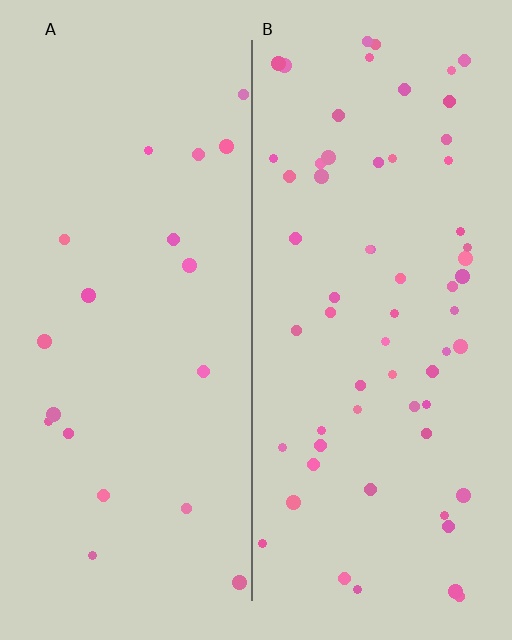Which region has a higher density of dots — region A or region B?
B (the right).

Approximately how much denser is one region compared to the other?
Approximately 3.3× — region B over region A.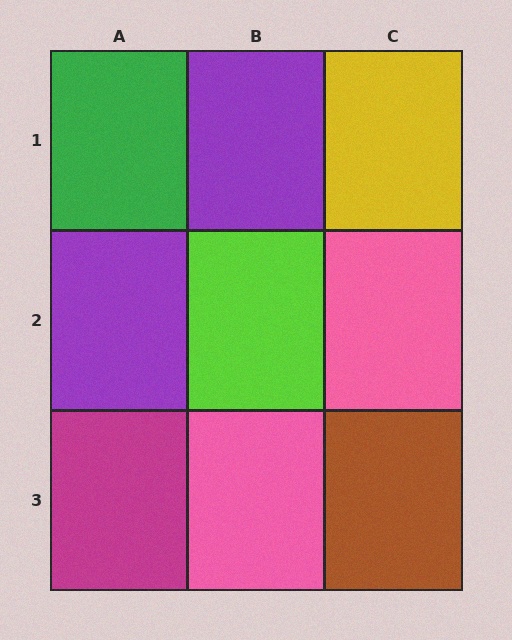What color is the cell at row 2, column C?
Pink.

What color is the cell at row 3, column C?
Brown.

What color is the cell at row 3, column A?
Magenta.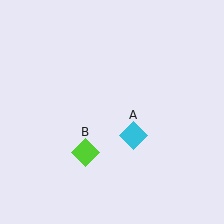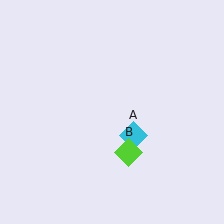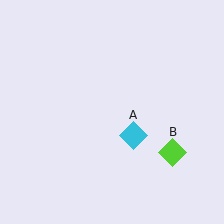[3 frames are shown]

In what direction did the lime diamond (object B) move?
The lime diamond (object B) moved right.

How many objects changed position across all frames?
1 object changed position: lime diamond (object B).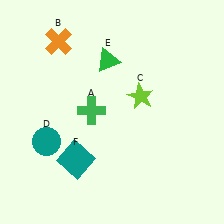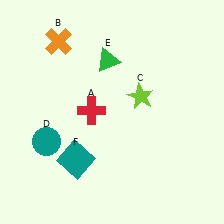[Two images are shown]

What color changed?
The cross (A) changed from green in Image 1 to red in Image 2.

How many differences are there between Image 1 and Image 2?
There is 1 difference between the two images.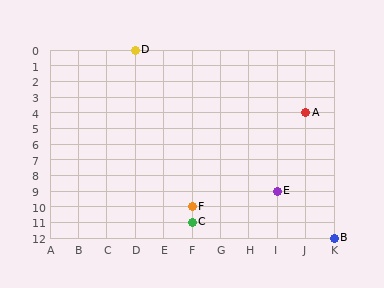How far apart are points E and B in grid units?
Points E and B are 2 columns and 3 rows apart (about 3.6 grid units diagonally).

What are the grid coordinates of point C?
Point C is at grid coordinates (F, 11).